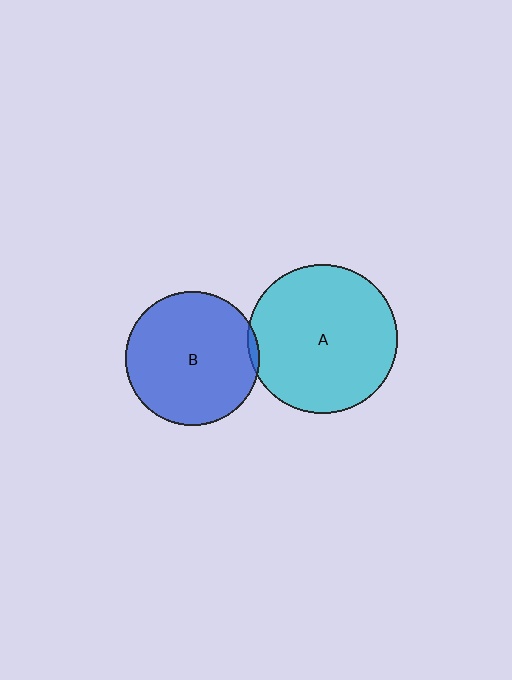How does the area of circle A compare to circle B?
Approximately 1.2 times.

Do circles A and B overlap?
Yes.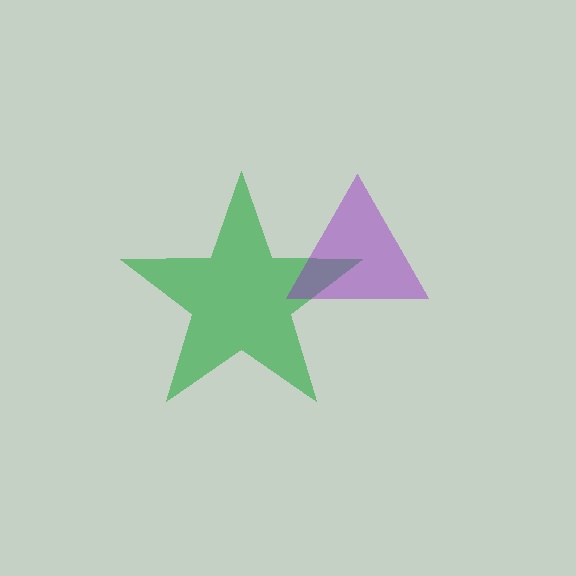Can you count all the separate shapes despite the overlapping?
Yes, there are 2 separate shapes.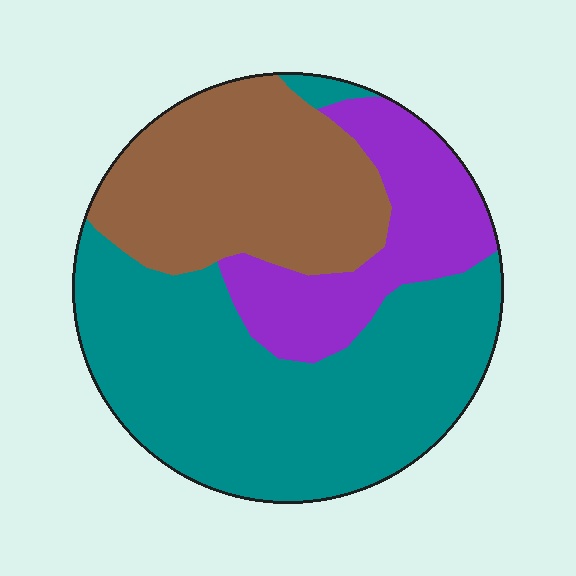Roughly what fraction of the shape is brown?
Brown takes up about one third (1/3) of the shape.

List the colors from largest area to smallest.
From largest to smallest: teal, brown, purple.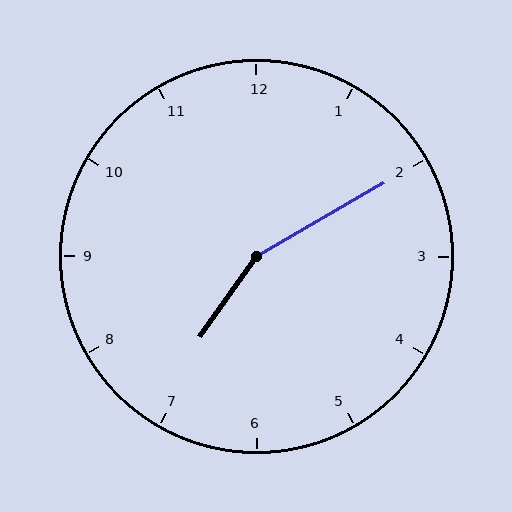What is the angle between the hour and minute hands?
Approximately 155 degrees.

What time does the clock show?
7:10.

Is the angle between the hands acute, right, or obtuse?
It is obtuse.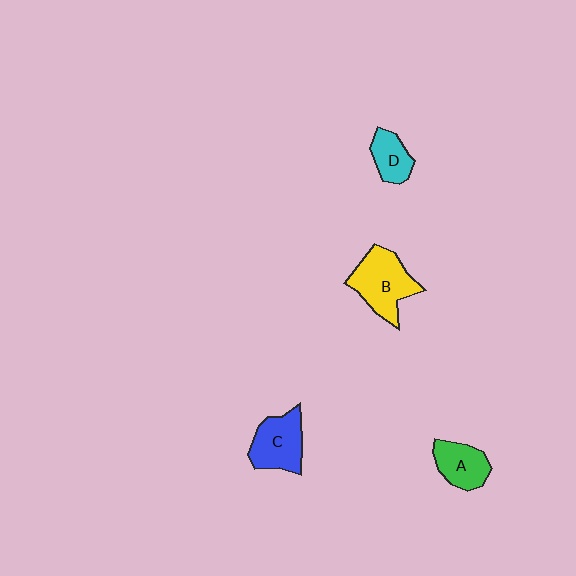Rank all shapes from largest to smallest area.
From largest to smallest: B (yellow), C (blue), A (green), D (cyan).